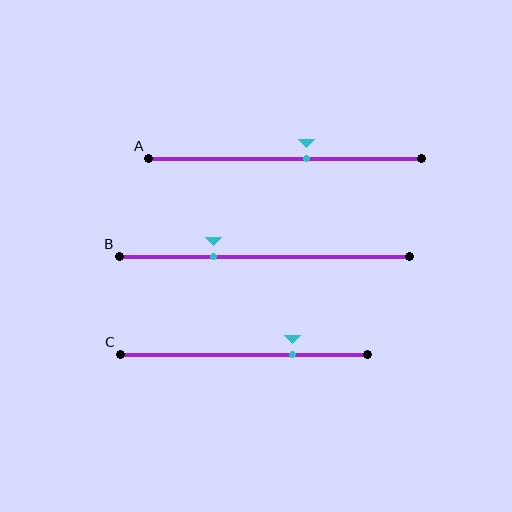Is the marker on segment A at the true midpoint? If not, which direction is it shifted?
No, the marker on segment A is shifted to the right by about 8% of the segment length.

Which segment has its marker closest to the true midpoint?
Segment A has its marker closest to the true midpoint.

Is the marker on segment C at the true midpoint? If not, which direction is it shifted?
No, the marker on segment C is shifted to the right by about 20% of the segment length.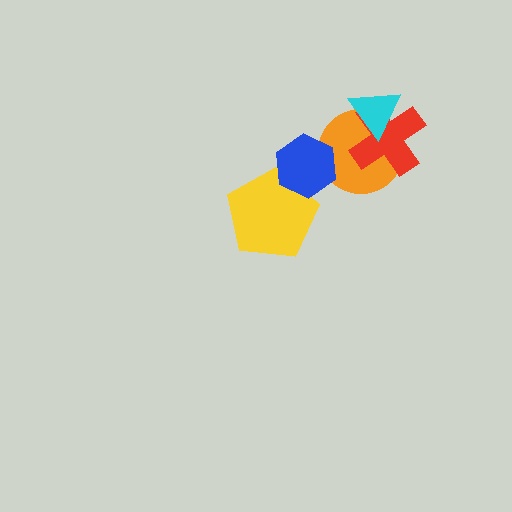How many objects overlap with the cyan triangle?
2 objects overlap with the cyan triangle.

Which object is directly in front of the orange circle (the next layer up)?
The red cross is directly in front of the orange circle.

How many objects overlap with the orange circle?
3 objects overlap with the orange circle.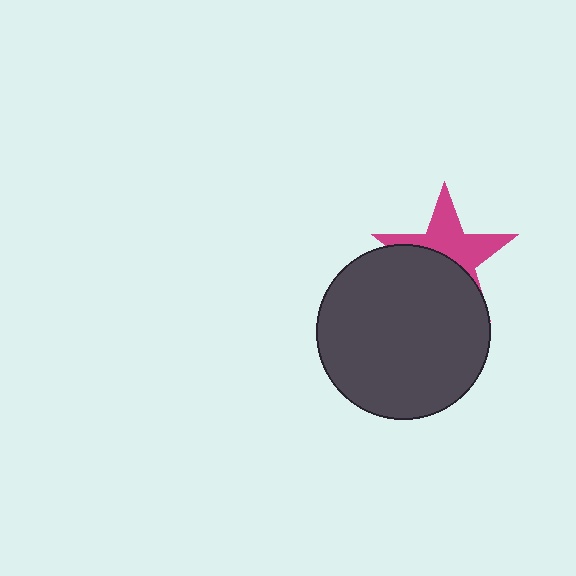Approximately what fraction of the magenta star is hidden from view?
Roughly 49% of the magenta star is hidden behind the dark gray circle.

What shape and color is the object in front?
The object in front is a dark gray circle.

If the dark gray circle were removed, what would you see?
You would see the complete magenta star.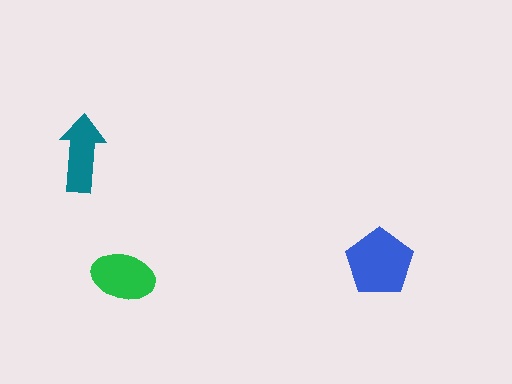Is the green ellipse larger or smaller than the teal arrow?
Larger.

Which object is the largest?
The blue pentagon.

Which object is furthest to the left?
The teal arrow is leftmost.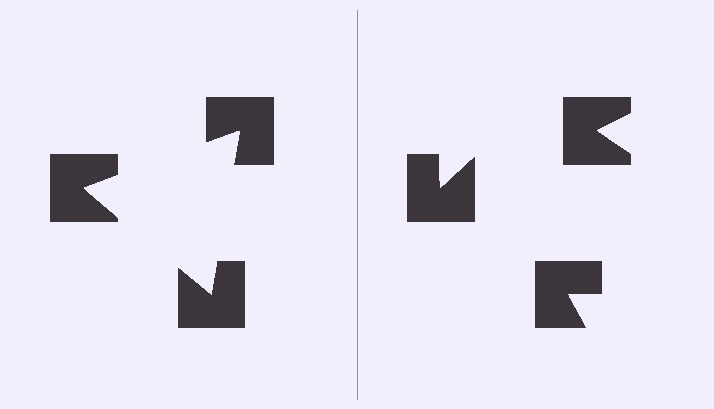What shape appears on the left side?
An illusory triangle.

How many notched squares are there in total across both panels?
6 — 3 on each side.